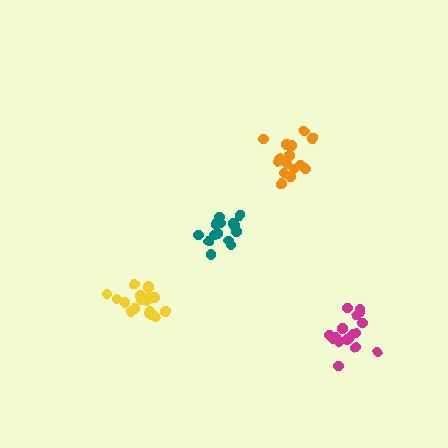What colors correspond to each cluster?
The clusters are colored: orange, magenta, yellow, teal.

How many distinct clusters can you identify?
There are 4 distinct clusters.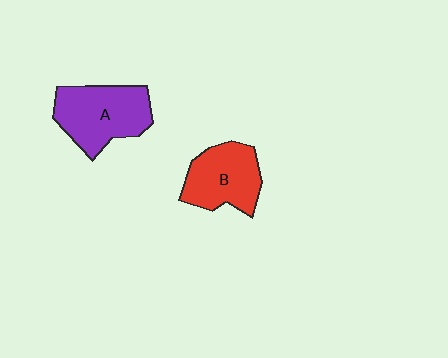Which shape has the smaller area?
Shape B (red).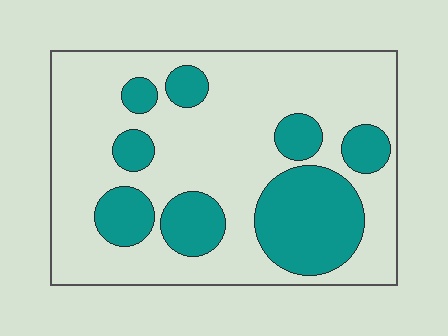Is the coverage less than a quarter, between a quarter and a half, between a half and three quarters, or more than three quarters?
Between a quarter and a half.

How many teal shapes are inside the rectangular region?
8.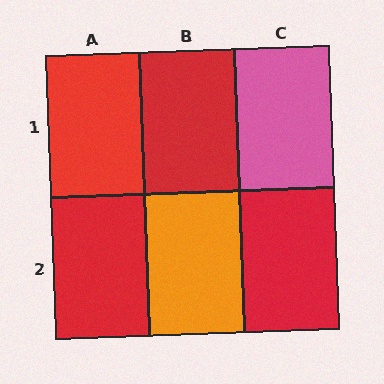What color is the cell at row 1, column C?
Pink.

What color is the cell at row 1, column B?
Red.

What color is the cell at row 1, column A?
Red.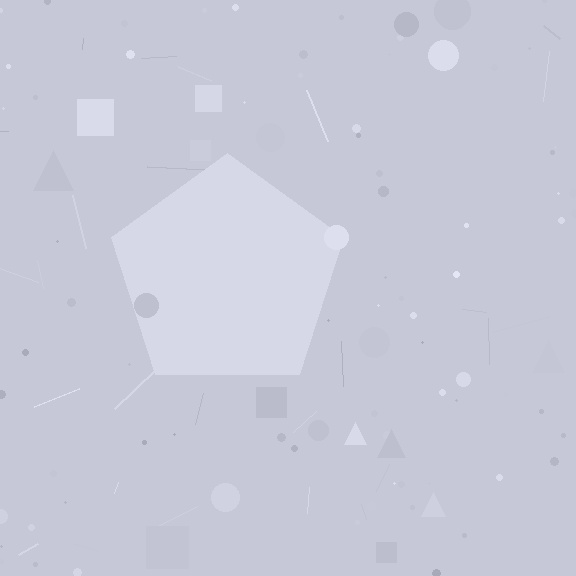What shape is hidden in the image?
A pentagon is hidden in the image.